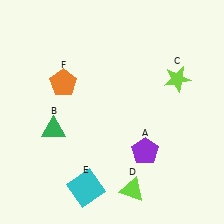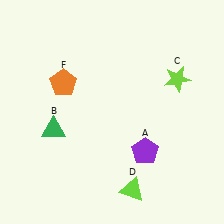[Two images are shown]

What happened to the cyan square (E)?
The cyan square (E) was removed in Image 2. It was in the bottom-left area of Image 1.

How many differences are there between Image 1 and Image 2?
There is 1 difference between the two images.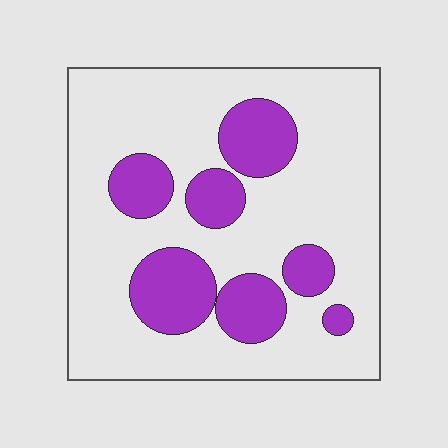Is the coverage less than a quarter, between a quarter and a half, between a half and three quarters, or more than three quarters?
Less than a quarter.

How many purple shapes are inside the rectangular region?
7.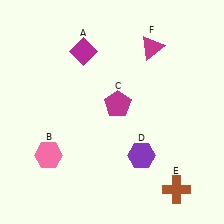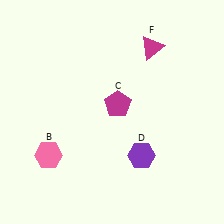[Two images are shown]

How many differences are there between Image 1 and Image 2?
There are 2 differences between the two images.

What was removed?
The brown cross (E), the magenta diamond (A) were removed in Image 2.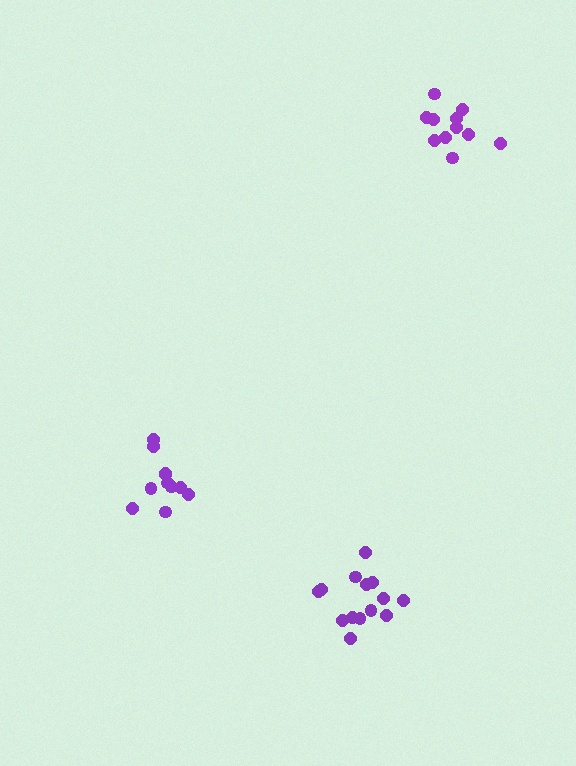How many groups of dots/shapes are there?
There are 3 groups.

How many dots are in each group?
Group 1: 14 dots, Group 2: 11 dots, Group 3: 12 dots (37 total).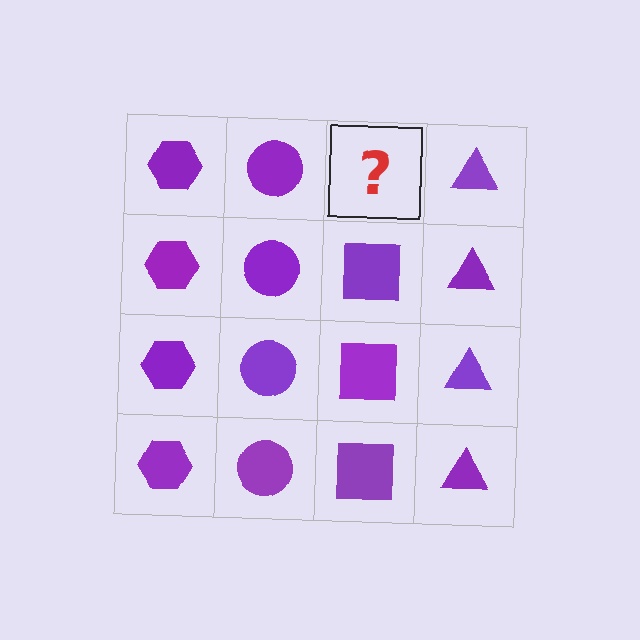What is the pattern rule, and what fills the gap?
The rule is that each column has a consistent shape. The gap should be filled with a purple square.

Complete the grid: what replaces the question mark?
The question mark should be replaced with a purple square.